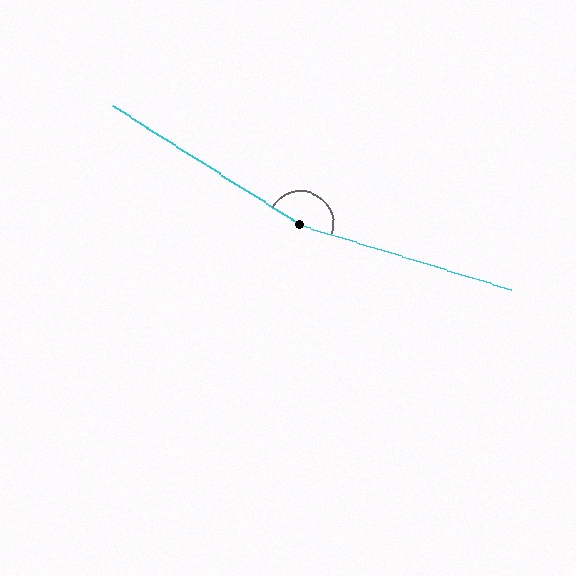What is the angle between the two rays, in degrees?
Approximately 165 degrees.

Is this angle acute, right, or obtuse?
It is obtuse.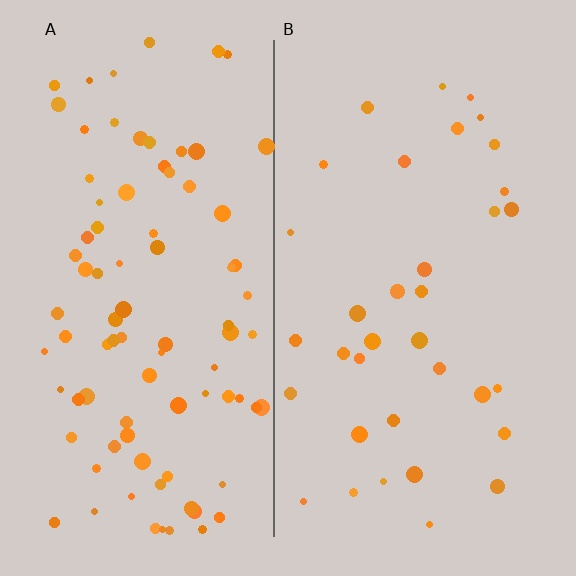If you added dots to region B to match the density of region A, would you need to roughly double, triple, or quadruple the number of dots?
Approximately triple.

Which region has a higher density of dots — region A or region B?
A (the left).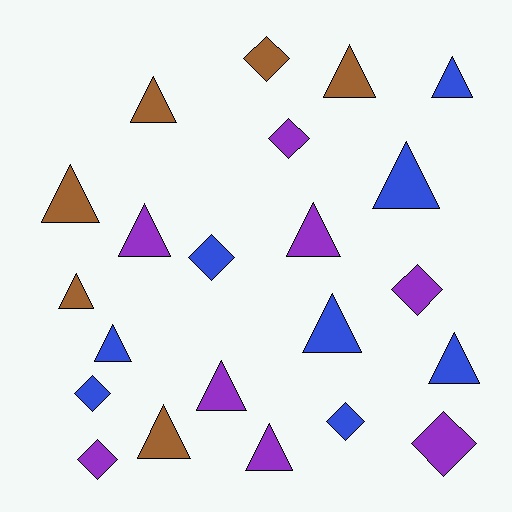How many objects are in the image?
There are 22 objects.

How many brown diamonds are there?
There is 1 brown diamond.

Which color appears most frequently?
Purple, with 8 objects.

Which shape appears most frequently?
Triangle, with 14 objects.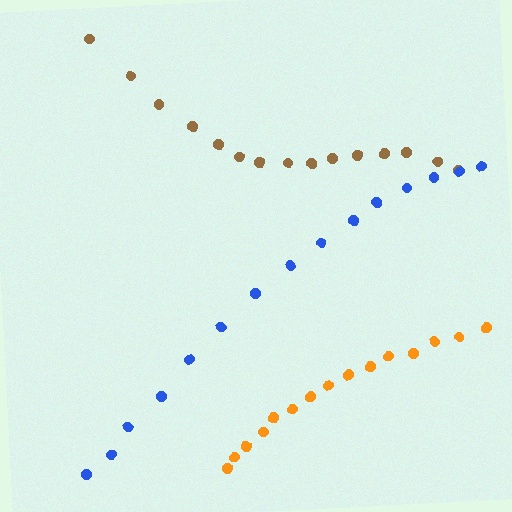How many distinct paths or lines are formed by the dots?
There are 3 distinct paths.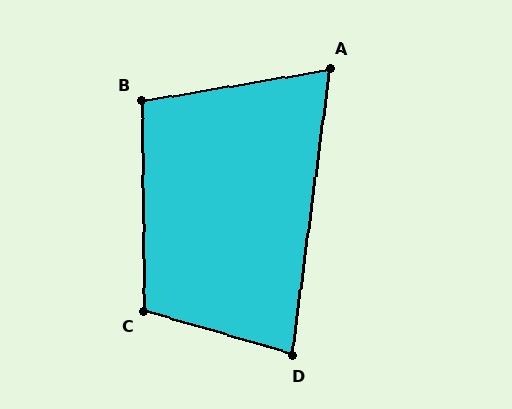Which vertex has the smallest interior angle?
A, at approximately 73 degrees.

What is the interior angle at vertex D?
Approximately 81 degrees (acute).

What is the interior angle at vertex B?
Approximately 99 degrees (obtuse).